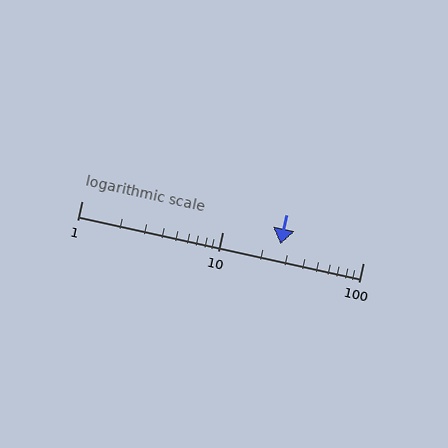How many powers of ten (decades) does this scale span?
The scale spans 2 decades, from 1 to 100.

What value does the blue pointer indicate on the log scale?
The pointer indicates approximately 26.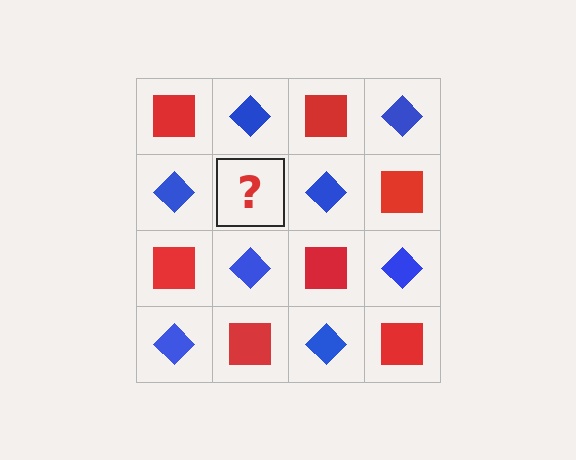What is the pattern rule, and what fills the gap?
The rule is that it alternates red square and blue diamond in a checkerboard pattern. The gap should be filled with a red square.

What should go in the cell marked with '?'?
The missing cell should contain a red square.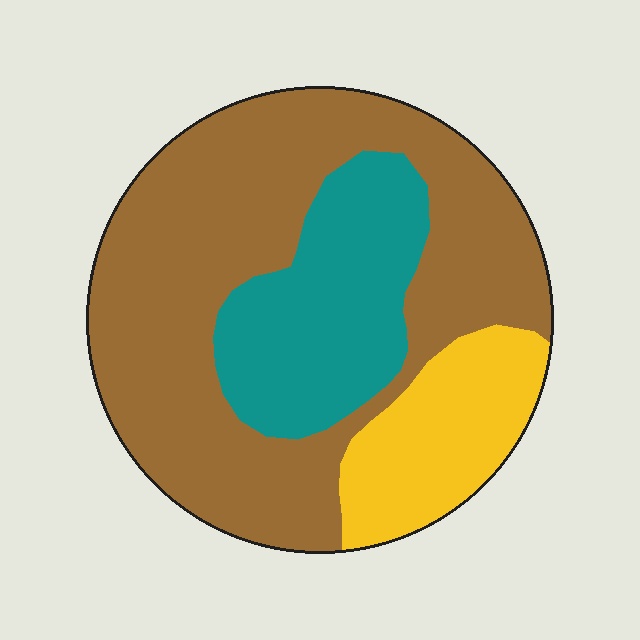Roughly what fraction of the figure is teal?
Teal takes up between a sixth and a third of the figure.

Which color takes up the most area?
Brown, at roughly 60%.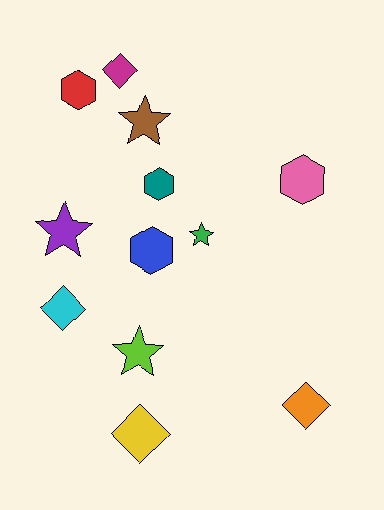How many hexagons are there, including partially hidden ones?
There are 4 hexagons.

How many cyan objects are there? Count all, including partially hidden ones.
There is 1 cyan object.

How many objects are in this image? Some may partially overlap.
There are 12 objects.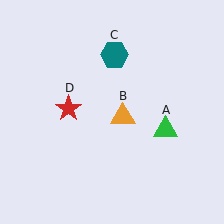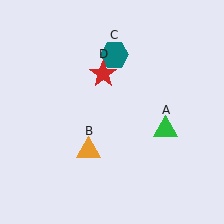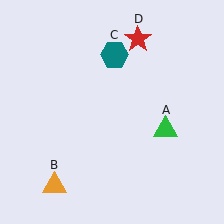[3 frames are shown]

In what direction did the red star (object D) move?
The red star (object D) moved up and to the right.